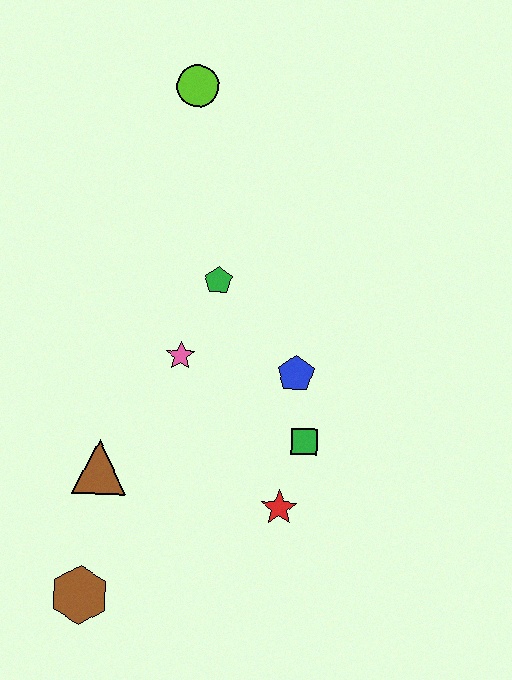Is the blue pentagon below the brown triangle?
No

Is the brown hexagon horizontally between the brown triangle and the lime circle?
No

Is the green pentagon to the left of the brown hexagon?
No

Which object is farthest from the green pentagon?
The brown hexagon is farthest from the green pentagon.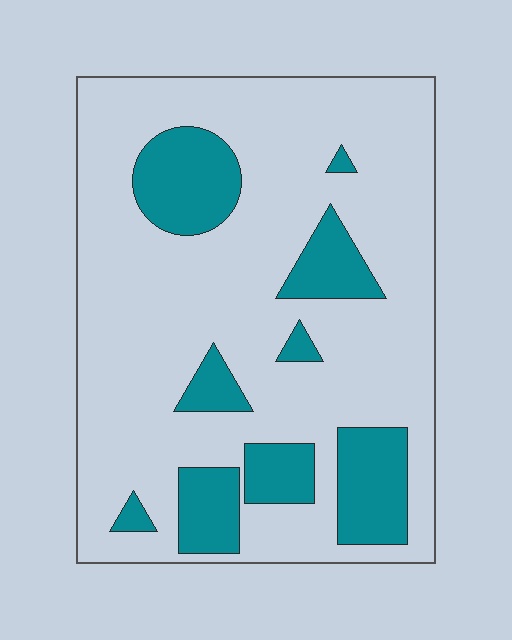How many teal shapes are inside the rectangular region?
9.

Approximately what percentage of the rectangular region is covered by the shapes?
Approximately 20%.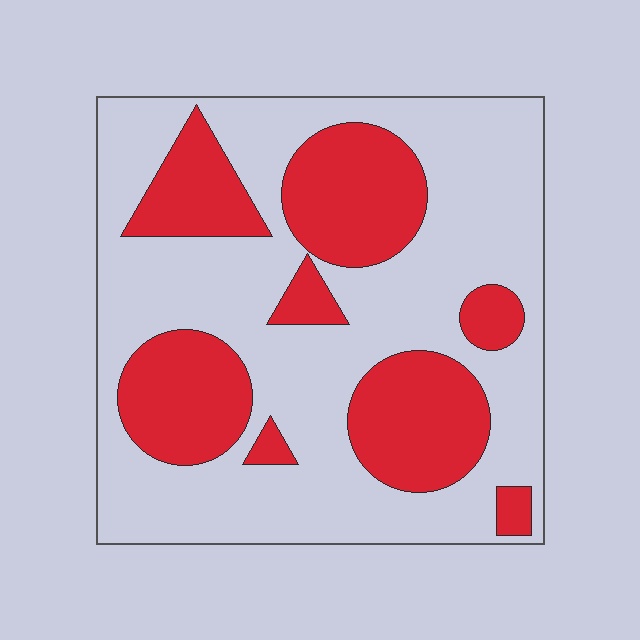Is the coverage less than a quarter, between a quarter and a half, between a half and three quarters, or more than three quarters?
Between a quarter and a half.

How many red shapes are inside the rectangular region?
8.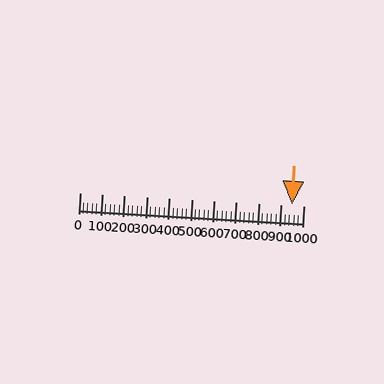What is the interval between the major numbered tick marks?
The major tick marks are spaced 100 units apart.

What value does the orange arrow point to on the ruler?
The orange arrow points to approximately 950.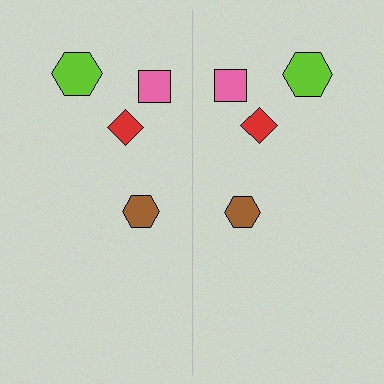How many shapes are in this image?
There are 8 shapes in this image.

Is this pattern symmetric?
Yes, this pattern has bilateral (reflection) symmetry.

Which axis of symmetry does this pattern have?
The pattern has a vertical axis of symmetry running through the center of the image.